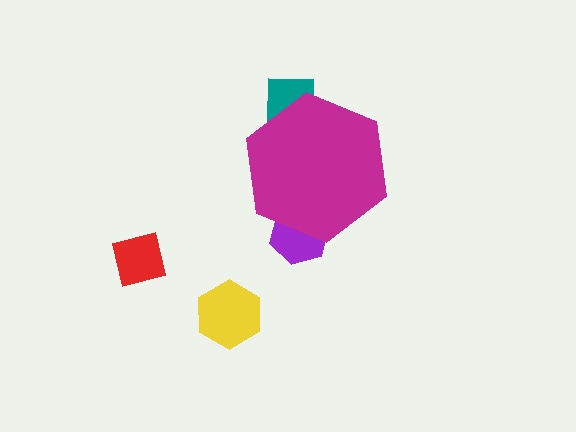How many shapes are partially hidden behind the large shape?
2 shapes are partially hidden.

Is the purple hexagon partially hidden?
Yes, the purple hexagon is partially hidden behind the magenta hexagon.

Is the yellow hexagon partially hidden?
No, the yellow hexagon is fully visible.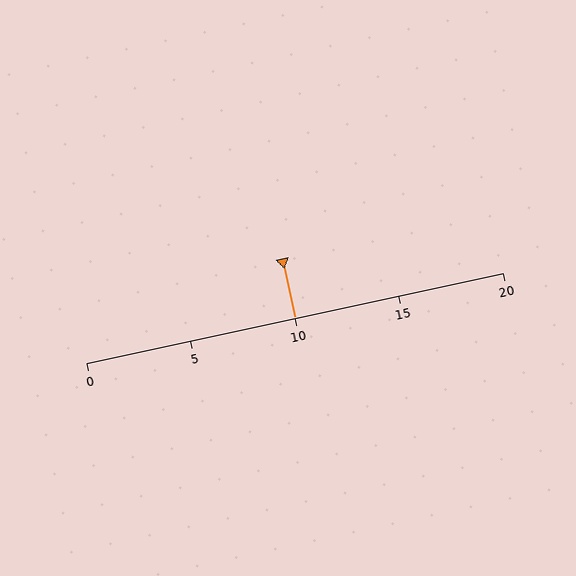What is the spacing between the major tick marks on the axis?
The major ticks are spaced 5 apart.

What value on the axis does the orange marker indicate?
The marker indicates approximately 10.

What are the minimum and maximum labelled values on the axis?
The axis runs from 0 to 20.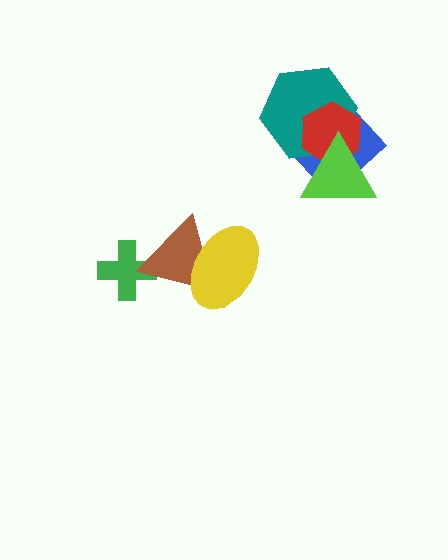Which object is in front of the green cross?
The brown triangle is in front of the green cross.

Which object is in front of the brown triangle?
The yellow ellipse is in front of the brown triangle.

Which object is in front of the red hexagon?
The lime triangle is in front of the red hexagon.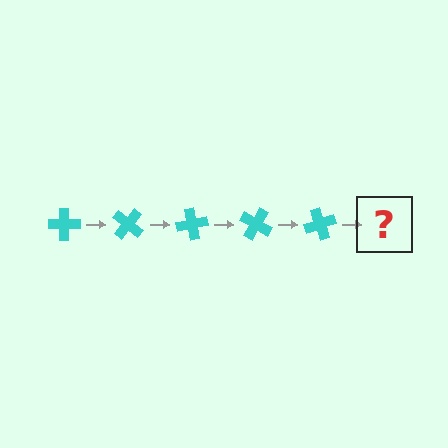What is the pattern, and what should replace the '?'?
The pattern is that the cross rotates 40 degrees each step. The '?' should be a cyan cross rotated 200 degrees.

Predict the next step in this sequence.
The next step is a cyan cross rotated 200 degrees.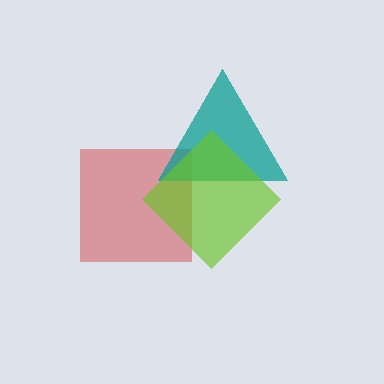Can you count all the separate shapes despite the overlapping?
Yes, there are 3 separate shapes.